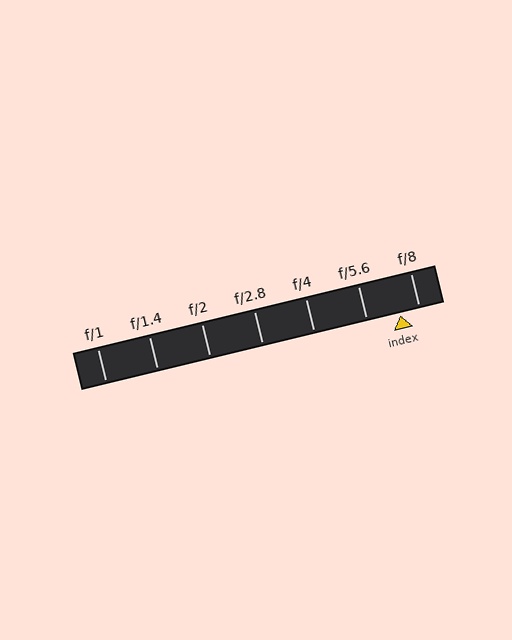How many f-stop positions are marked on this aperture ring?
There are 7 f-stop positions marked.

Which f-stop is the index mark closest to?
The index mark is closest to f/8.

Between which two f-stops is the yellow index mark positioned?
The index mark is between f/5.6 and f/8.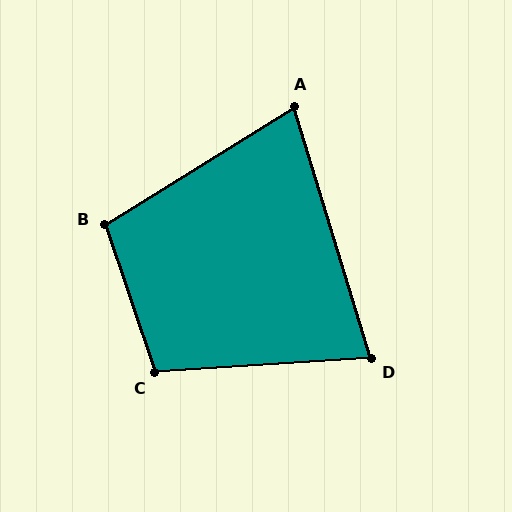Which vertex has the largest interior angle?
C, at approximately 105 degrees.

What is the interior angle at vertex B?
Approximately 103 degrees (obtuse).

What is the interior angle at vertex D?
Approximately 77 degrees (acute).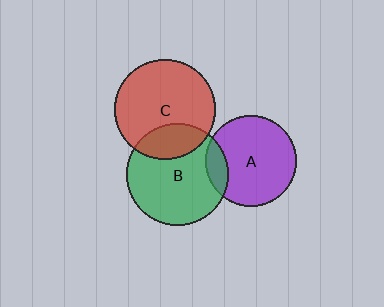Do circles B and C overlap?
Yes.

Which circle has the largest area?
Circle B (green).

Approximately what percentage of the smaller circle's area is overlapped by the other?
Approximately 25%.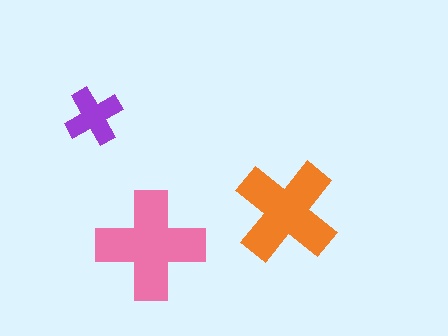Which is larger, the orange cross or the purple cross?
The orange one.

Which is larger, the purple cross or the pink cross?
The pink one.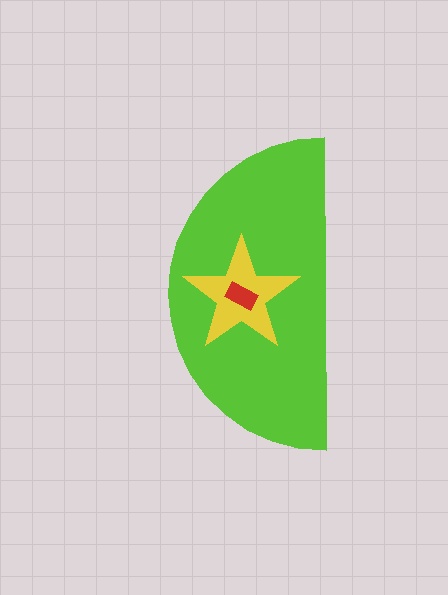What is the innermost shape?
The red rectangle.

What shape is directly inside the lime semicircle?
The yellow star.